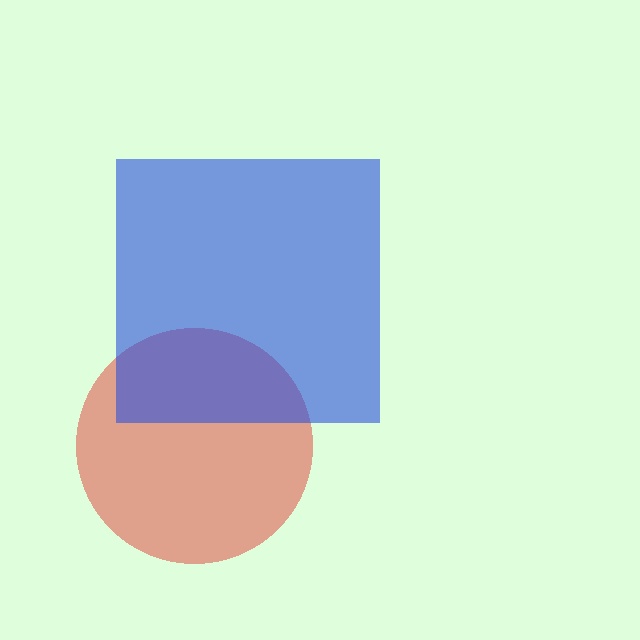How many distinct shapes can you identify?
There are 2 distinct shapes: a red circle, a blue square.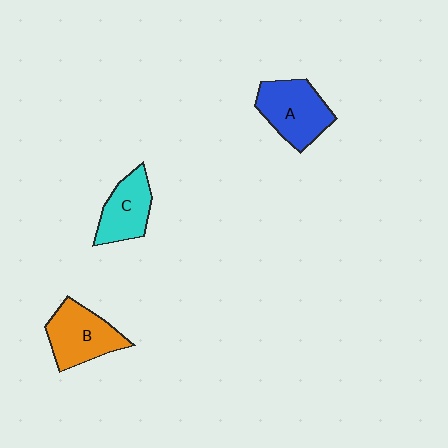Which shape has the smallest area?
Shape C (cyan).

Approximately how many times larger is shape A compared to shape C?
Approximately 1.3 times.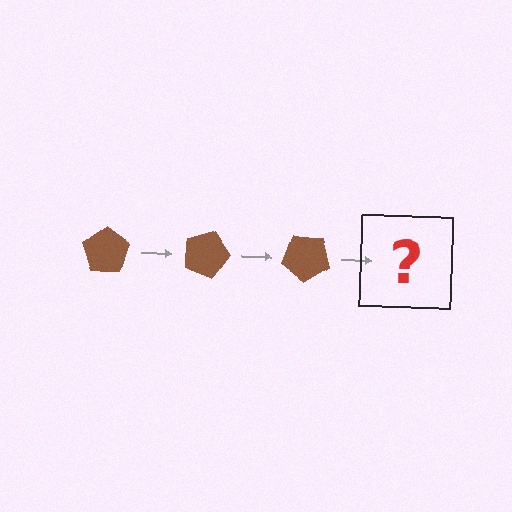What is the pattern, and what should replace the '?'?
The pattern is that the pentagon rotates 20 degrees each step. The '?' should be a brown pentagon rotated 60 degrees.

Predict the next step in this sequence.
The next step is a brown pentagon rotated 60 degrees.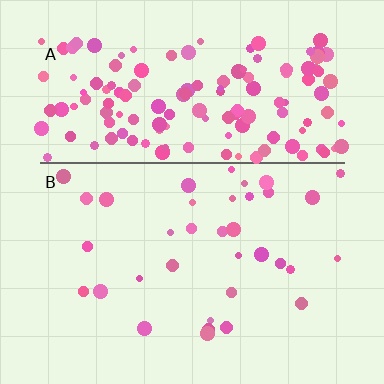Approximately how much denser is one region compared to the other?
Approximately 4.5× — region A over region B.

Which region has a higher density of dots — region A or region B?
A (the top).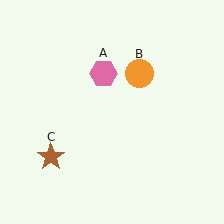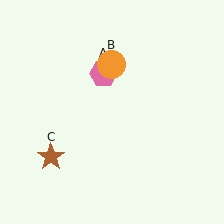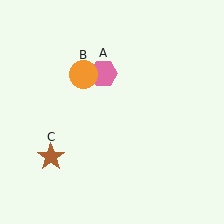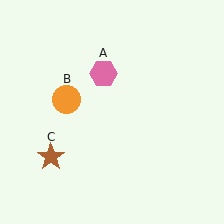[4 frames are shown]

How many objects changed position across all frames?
1 object changed position: orange circle (object B).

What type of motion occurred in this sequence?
The orange circle (object B) rotated counterclockwise around the center of the scene.